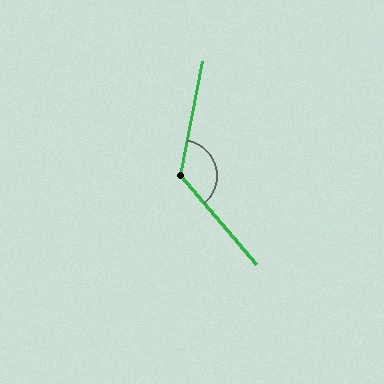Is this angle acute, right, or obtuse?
It is obtuse.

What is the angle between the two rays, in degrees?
Approximately 129 degrees.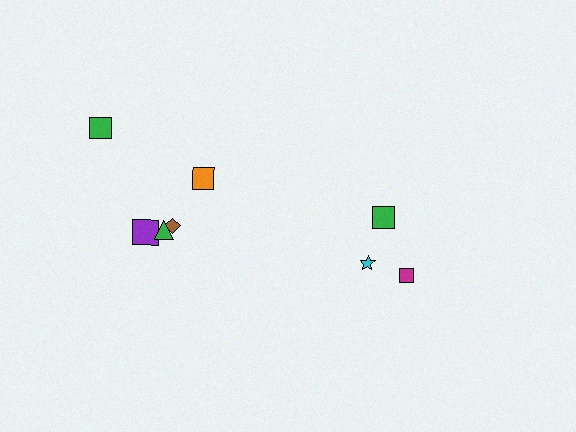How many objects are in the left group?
There are 5 objects.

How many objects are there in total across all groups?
There are 8 objects.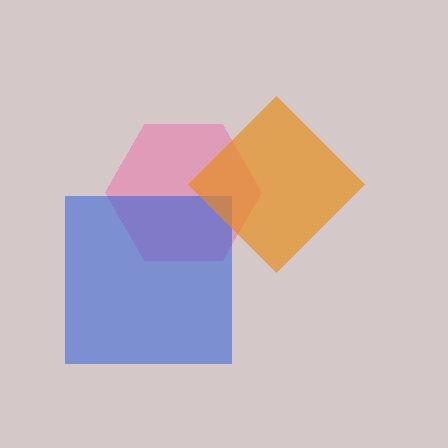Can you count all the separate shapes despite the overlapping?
Yes, there are 3 separate shapes.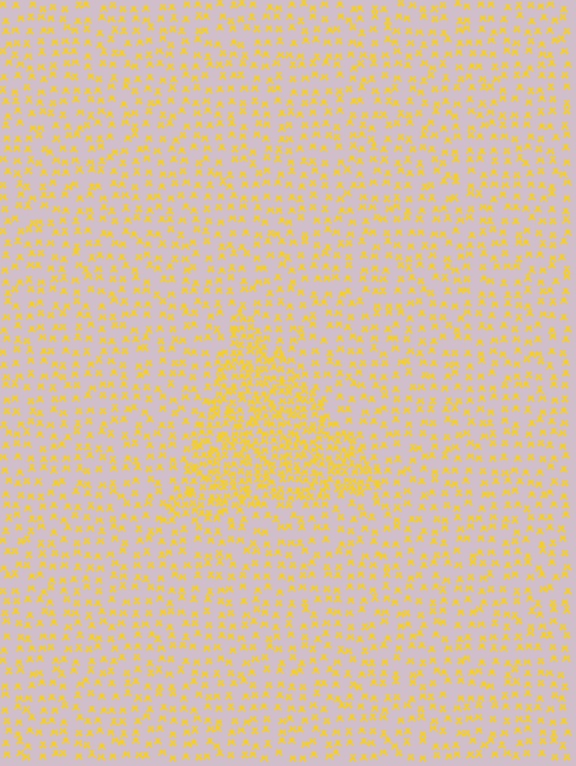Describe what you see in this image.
The image contains small yellow elements arranged at two different densities. A triangle-shaped region is visible where the elements are more densely packed than the surrounding area.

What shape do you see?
I see a triangle.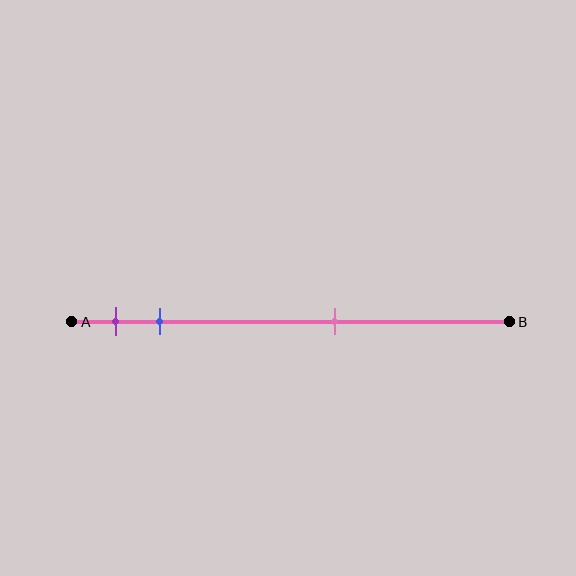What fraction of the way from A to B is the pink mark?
The pink mark is approximately 60% (0.6) of the way from A to B.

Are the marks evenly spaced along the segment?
No, the marks are not evenly spaced.